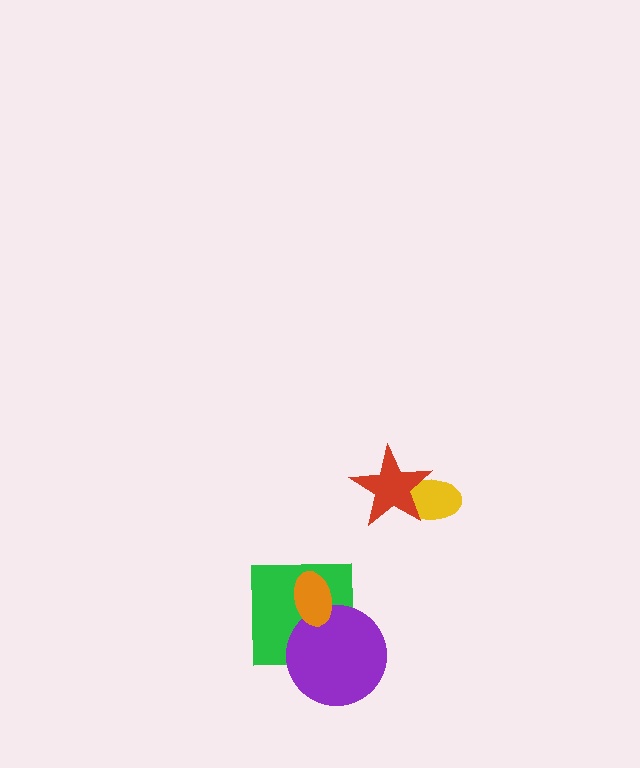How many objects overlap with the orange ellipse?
2 objects overlap with the orange ellipse.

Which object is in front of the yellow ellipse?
The red star is in front of the yellow ellipse.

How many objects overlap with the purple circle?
2 objects overlap with the purple circle.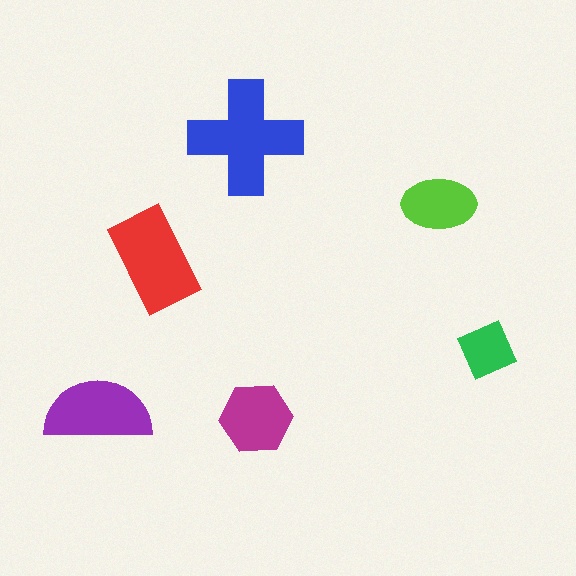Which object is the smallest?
The green diamond.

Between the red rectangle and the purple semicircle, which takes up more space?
The red rectangle.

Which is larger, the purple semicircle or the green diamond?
The purple semicircle.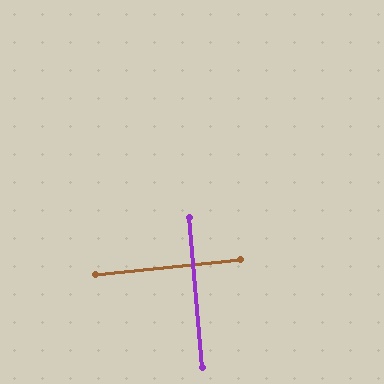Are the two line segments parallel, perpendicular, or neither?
Perpendicular — they meet at approximately 89°.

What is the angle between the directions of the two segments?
Approximately 89 degrees.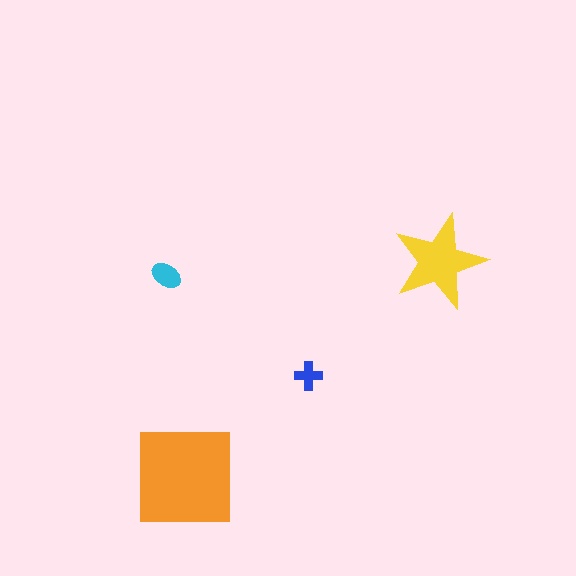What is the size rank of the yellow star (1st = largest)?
2nd.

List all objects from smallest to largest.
The blue cross, the cyan ellipse, the yellow star, the orange square.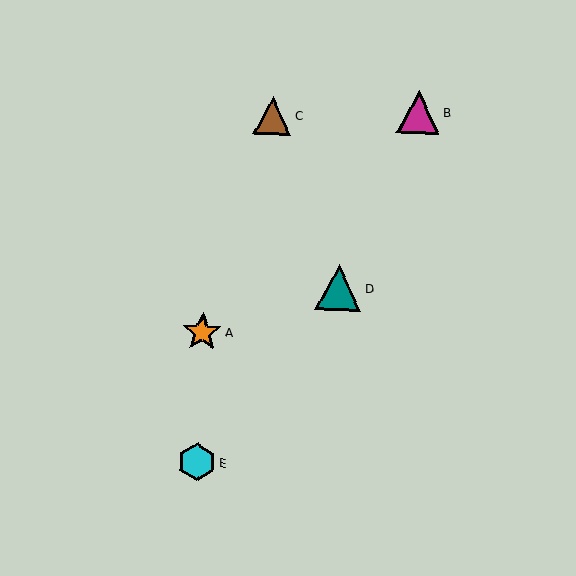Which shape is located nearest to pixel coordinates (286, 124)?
The brown triangle (labeled C) at (273, 115) is nearest to that location.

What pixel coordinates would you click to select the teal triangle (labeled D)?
Click at (339, 288) to select the teal triangle D.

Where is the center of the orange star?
The center of the orange star is at (202, 332).